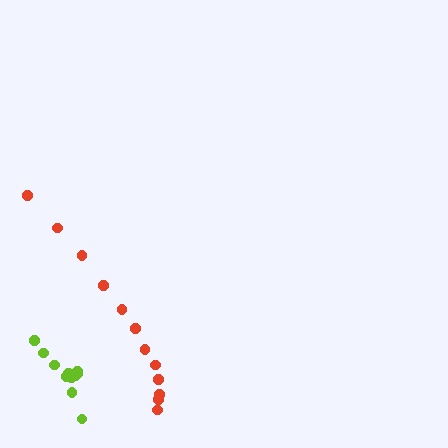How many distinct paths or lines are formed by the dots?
There are 2 distinct paths.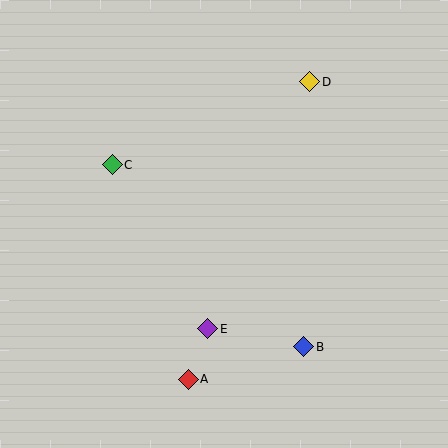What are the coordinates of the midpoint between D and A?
The midpoint between D and A is at (249, 231).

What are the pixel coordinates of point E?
Point E is at (208, 329).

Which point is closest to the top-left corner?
Point C is closest to the top-left corner.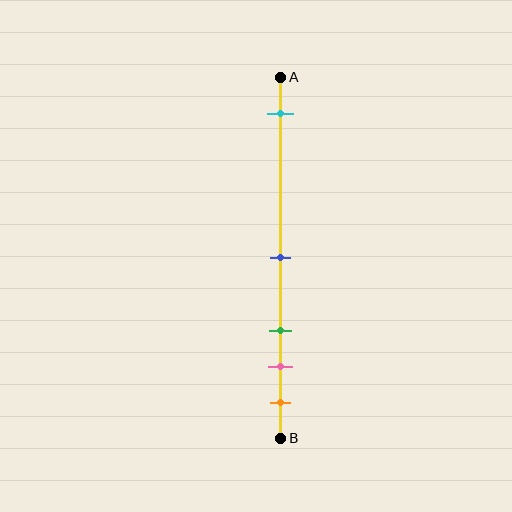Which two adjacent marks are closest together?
The pink and orange marks are the closest adjacent pair.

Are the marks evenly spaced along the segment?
No, the marks are not evenly spaced.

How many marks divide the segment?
There are 5 marks dividing the segment.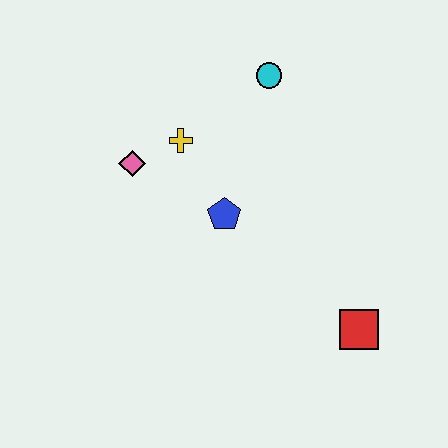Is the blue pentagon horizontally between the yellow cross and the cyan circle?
Yes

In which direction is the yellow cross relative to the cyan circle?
The yellow cross is to the left of the cyan circle.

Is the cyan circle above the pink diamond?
Yes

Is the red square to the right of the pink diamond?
Yes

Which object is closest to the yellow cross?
The pink diamond is closest to the yellow cross.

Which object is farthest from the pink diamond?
The red square is farthest from the pink diamond.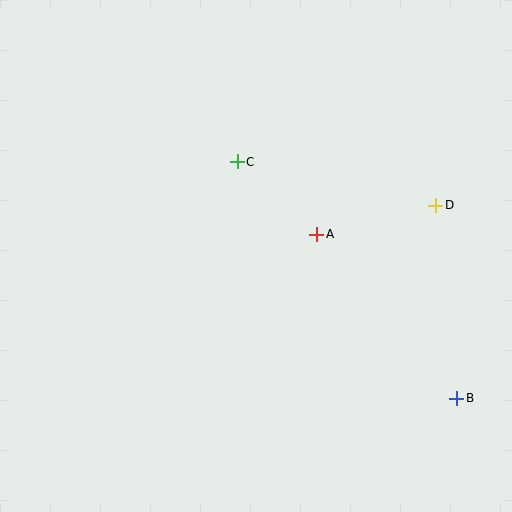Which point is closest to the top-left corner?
Point C is closest to the top-left corner.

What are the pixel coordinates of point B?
Point B is at (457, 398).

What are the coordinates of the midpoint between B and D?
The midpoint between B and D is at (446, 302).